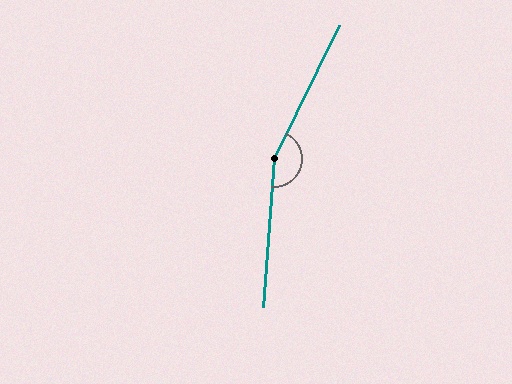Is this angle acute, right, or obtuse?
It is obtuse.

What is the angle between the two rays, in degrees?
Approximately 158 degrees.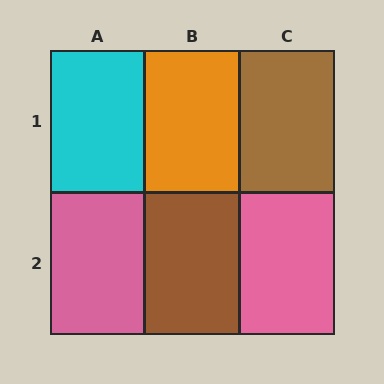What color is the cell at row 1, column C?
Brown.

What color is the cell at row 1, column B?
Orange.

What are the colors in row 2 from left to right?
Pink, brown, pink.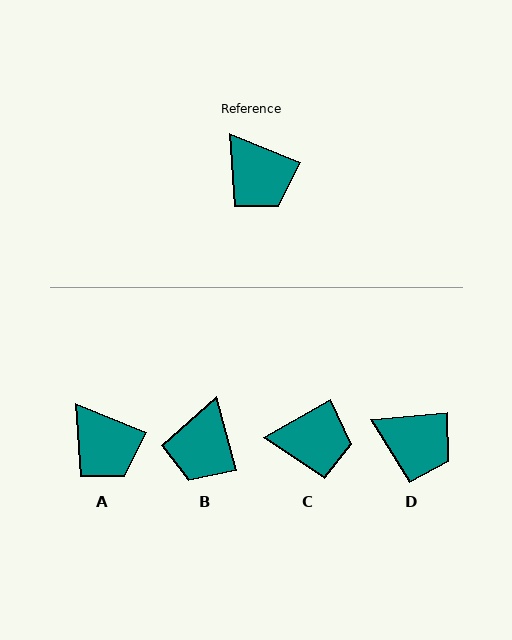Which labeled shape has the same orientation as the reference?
A.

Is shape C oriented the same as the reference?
No, it is off by about 52 degrees.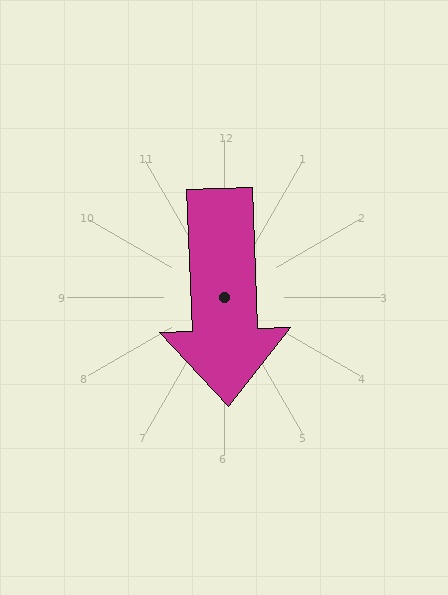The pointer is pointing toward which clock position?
Roughly 6 o'clock.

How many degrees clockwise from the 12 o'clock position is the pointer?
Approximately 178 degrees.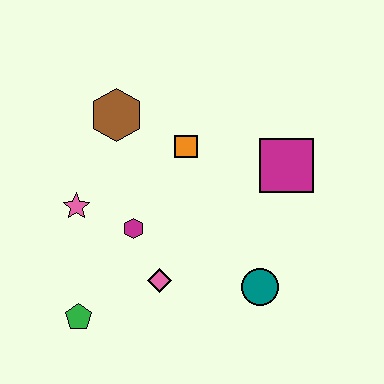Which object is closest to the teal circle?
The pink diamond is closest to the teal circle.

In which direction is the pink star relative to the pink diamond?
The pink star is to the left of the pink diamond.